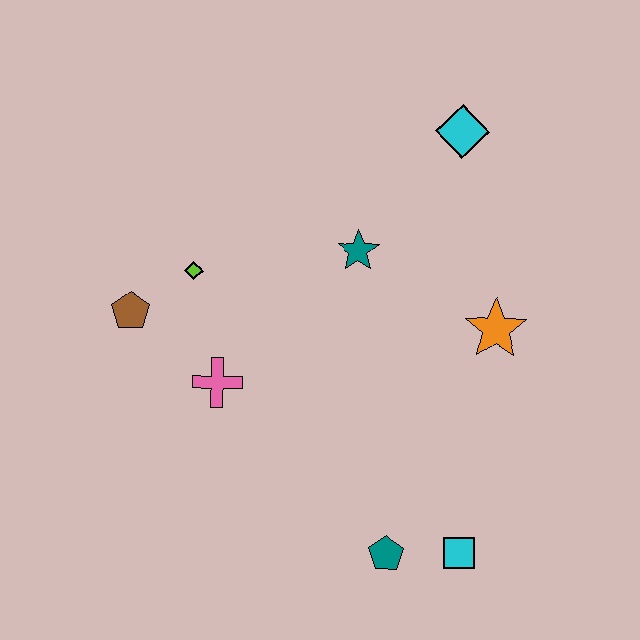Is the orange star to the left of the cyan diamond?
No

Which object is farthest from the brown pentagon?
The cyan square is farthest from the brown pentagon.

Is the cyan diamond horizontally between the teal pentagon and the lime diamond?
No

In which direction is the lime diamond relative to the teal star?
The lime diamond is to the left of the teal star.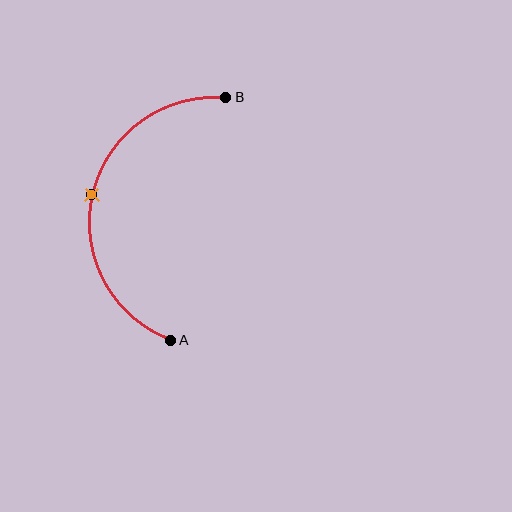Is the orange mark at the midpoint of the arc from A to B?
Yes. The orange mark lies on the arc at equal arc-length from both A and B — it is the arc midpoint.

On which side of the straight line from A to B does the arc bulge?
The arc bulges to the left of the straight line connecting A and B.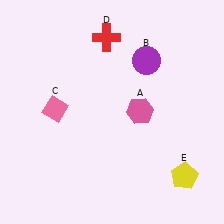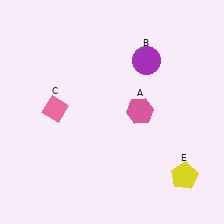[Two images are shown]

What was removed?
The red cross (D) was removed in Image 2.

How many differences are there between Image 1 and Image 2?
There is 1 difference between the two images.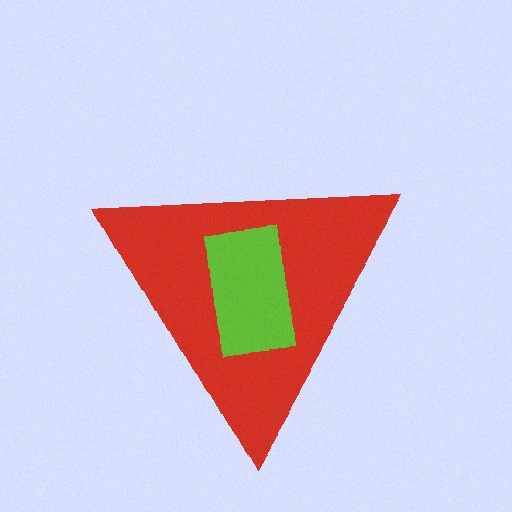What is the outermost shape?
The red triangle.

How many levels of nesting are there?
2.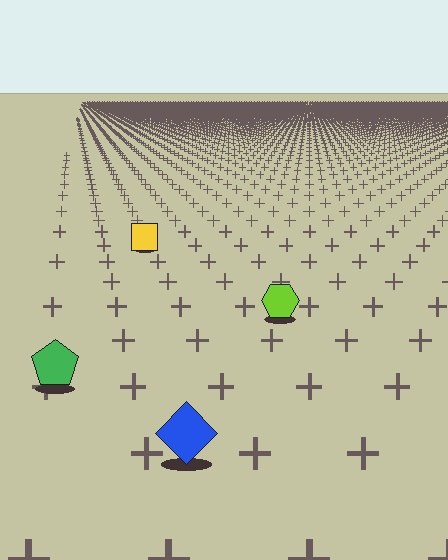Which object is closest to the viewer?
The blue diamond is closest. The texture marks near it are larger and more spread out.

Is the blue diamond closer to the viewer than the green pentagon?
Yes. The blue diamond is closer — you can tell from the texture gradient: the ground texture is coarser near it.